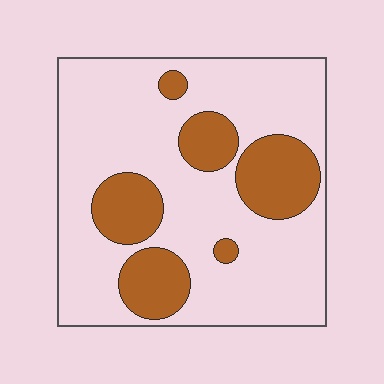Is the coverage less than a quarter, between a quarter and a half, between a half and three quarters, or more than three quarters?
Between a quarter and a half.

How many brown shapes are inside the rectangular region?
6.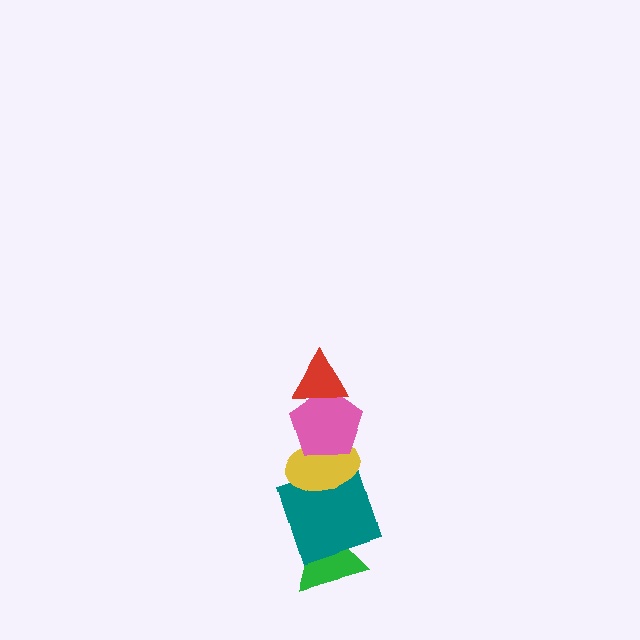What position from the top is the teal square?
The teal square is 4th from the top.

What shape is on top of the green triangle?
The teal square is on top of the green triangle.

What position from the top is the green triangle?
The green triangle is 5th from the top.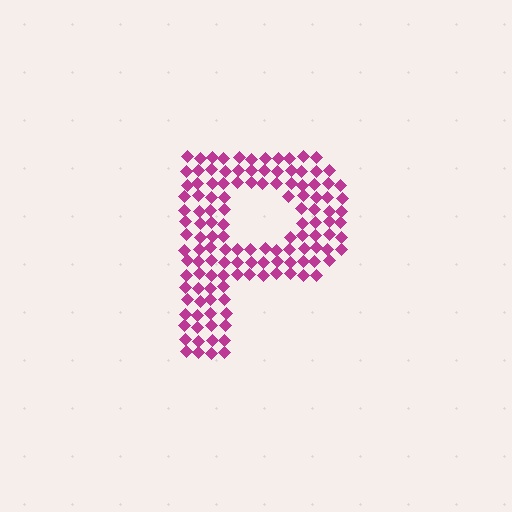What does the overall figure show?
The overall figure shows the letter P.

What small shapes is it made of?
It is made of small diamonds.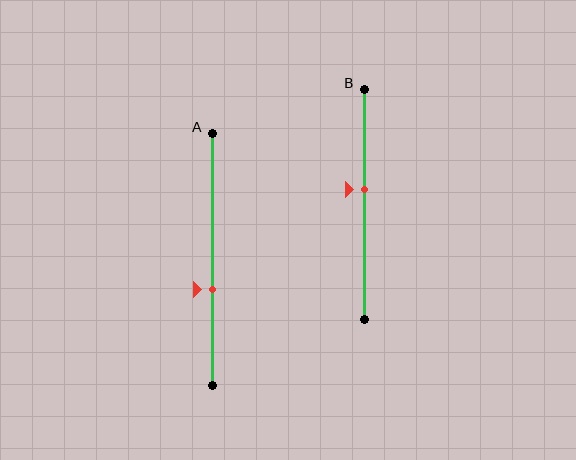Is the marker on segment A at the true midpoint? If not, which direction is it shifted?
No, the marker on segment A is shifted downward by about 12% of the segment length.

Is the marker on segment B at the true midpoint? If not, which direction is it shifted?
No, the marker on segment B is shifted upward by about 7% of the segment length.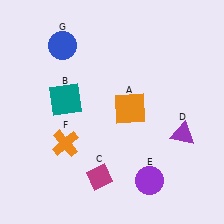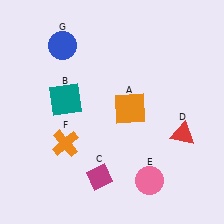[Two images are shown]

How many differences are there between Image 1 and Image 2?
There are 2 differences between the two images.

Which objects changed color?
D changed from purple to red. E changed from purple to pink.